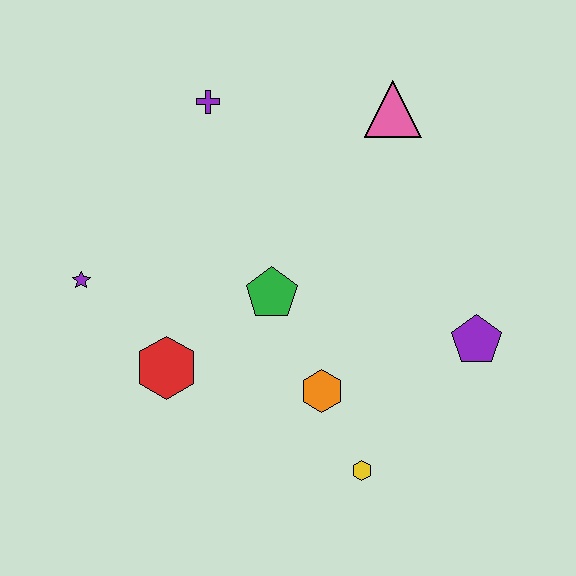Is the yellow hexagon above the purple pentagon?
No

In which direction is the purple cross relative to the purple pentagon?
The purple cross is to the left of the purple pentagon.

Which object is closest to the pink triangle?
The purple cross is closest to the pink triangle.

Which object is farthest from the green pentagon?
The pink triangle is farthest from the green pentagon.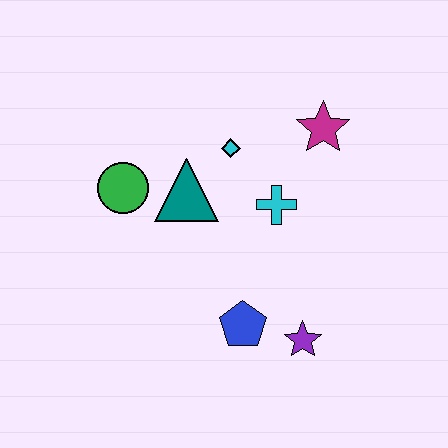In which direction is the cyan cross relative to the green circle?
The cyan cross is to the right of the green circle.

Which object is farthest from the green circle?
The purple star is farthest from the green circle.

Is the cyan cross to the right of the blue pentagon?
Yes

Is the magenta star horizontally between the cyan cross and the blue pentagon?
No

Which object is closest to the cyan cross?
The cyan diamond is closest to the cyan cross.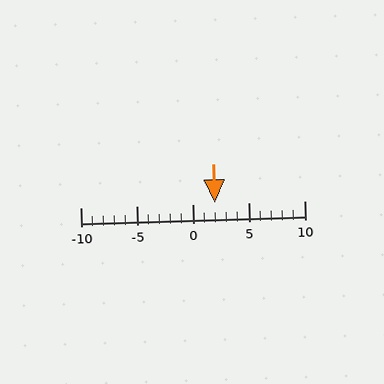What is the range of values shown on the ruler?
The ruler shows values from -10 to 10.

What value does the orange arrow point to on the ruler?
The orange arrow points to approximately 2.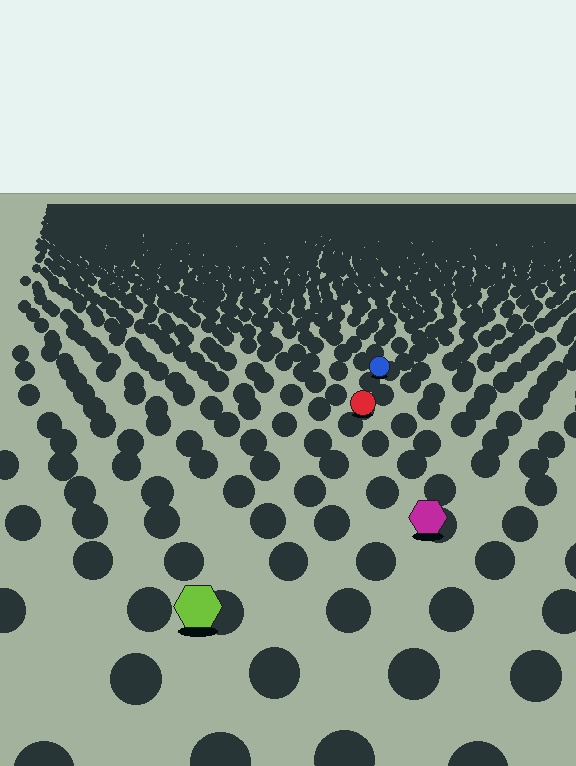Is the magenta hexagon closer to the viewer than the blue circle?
Yes. The magenta hexagon is closer — you can tell from the texture gradient: the ground texture is coarser near it.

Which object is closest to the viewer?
The lime hexagon is closest. The texture marks near it are larger and more spread out.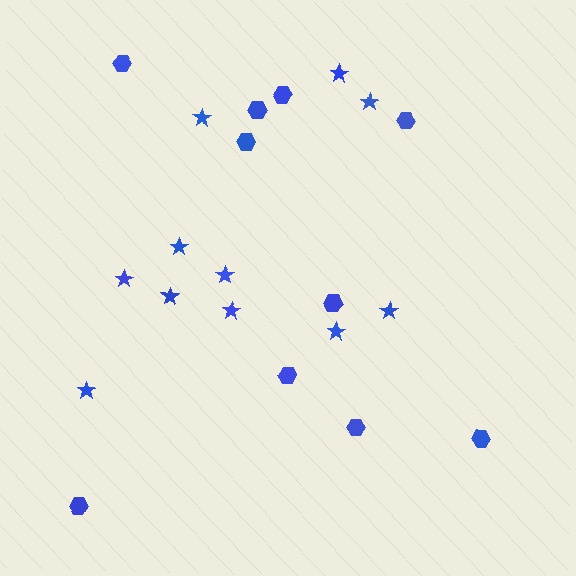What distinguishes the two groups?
There are 2 groups: one group of stars (11) and one group of hexagons (10).